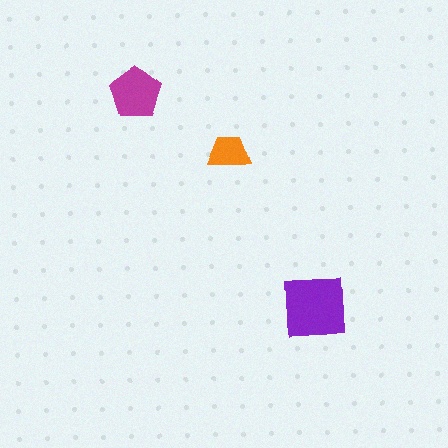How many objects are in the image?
There are 3 objects in the image.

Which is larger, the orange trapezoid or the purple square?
The purple square.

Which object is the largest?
The purple square.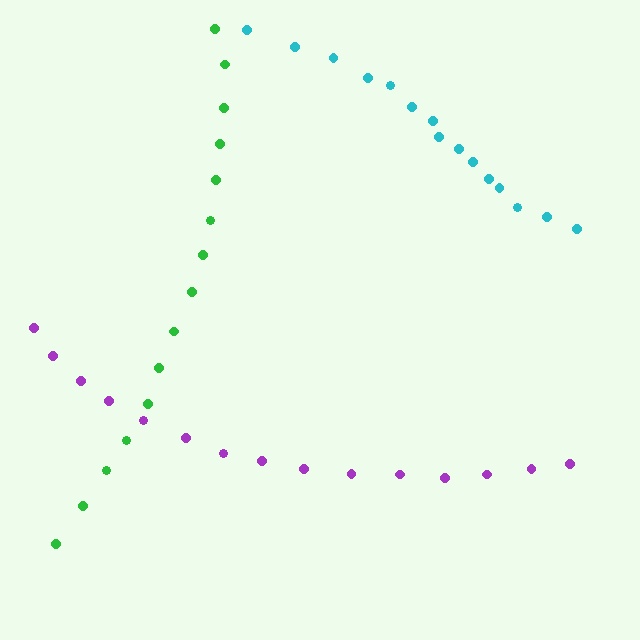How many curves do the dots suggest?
There are 3 distinct paths.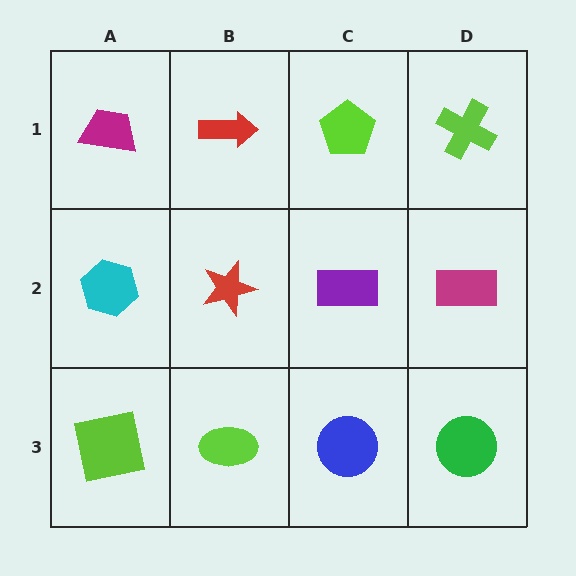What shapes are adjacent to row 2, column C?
A lime pentagon (row 1, column C), a blue circle (row 3, column C), a red star (row 2, column B), a magenta rectangle (row 2, column D).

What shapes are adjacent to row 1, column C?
A purple rectangle (row 2, column C), a red arrow (row 1, column B), a lime cross (row 1, column D).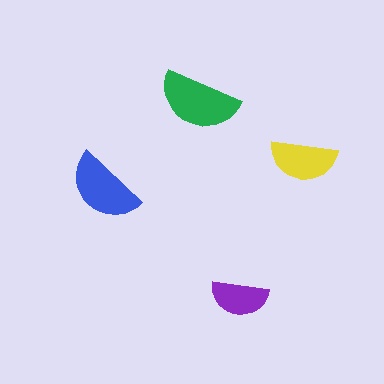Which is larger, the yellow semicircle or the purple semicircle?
The yellow one.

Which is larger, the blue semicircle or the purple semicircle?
The blue one.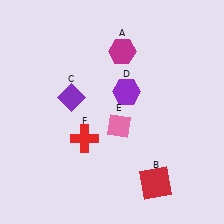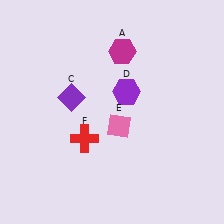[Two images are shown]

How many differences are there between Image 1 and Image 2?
There is 1 difference between the two images.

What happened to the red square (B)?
The red square (B) was removed in Image 2. It was in the bottom-right area of Image 1.